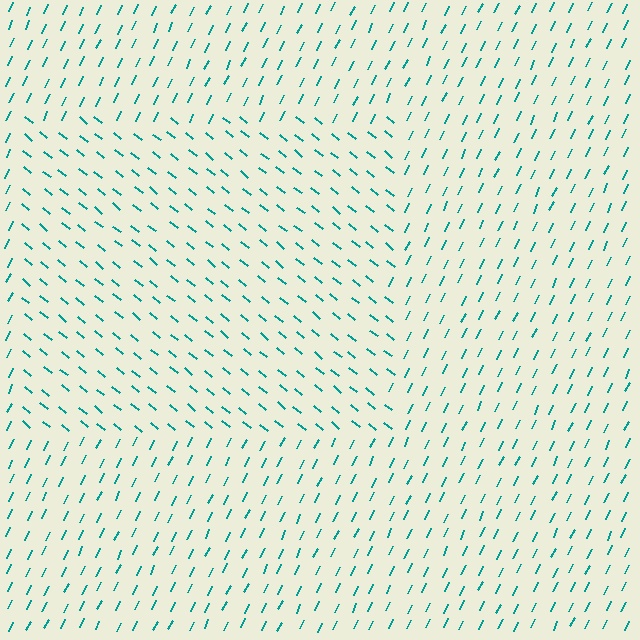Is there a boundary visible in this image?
Yes, there is a texture boundary formed by a change in line orientation.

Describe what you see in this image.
The image is filled with small teal line segments. A rectangle region in the image has lines oriented differently from the surrounding lines, creating a visible texture boundary.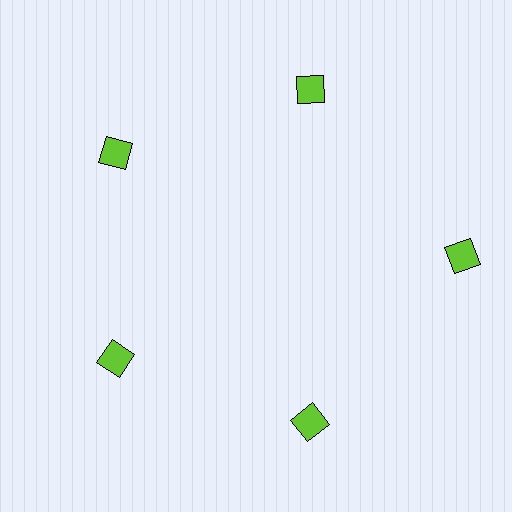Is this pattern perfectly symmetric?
No. The 5 lime diamonds are arranged in a ring, but one element near the 3 o'clock position is pushed outward from the center, breaking the 5-fold rotational symmetry.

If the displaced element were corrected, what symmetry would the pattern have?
It would have 5-fold rotational symmetry — the pattern would map onto itself every 72 degrees.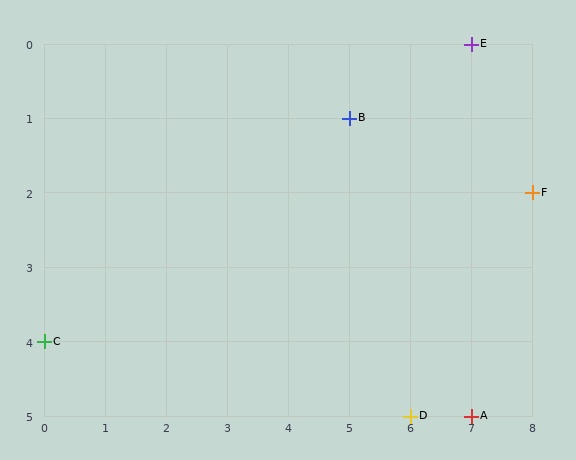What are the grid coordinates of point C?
Point C is at grid coordinates (0, 4).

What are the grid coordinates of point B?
Point B is at grid coordinates (5, 1).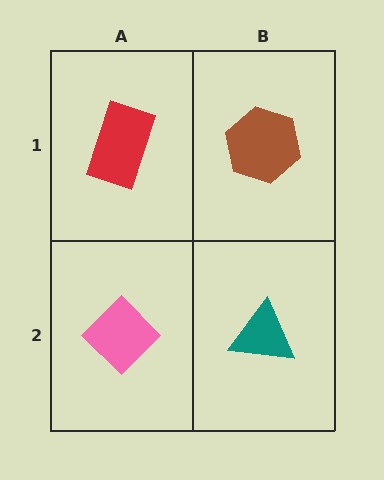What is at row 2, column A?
A pink diamond.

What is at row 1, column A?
A red rectangle.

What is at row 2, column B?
A teal triangle.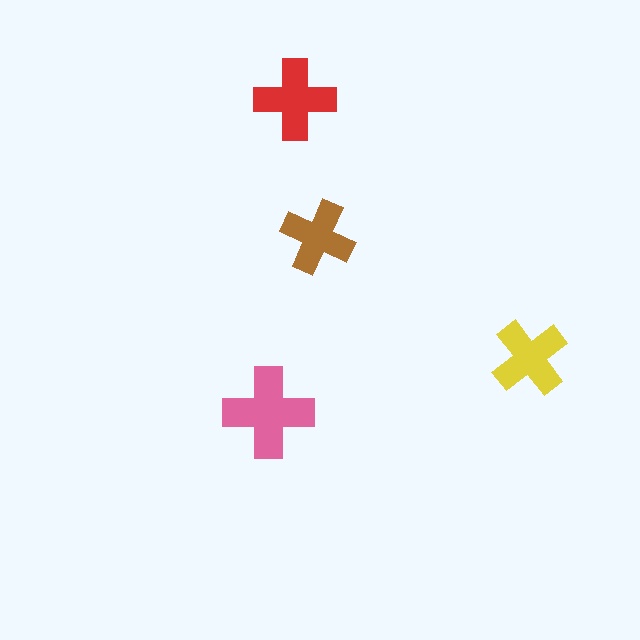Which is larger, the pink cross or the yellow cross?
The pink one.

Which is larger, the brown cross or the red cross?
The red one.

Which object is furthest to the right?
The yellow cross is rightmost.